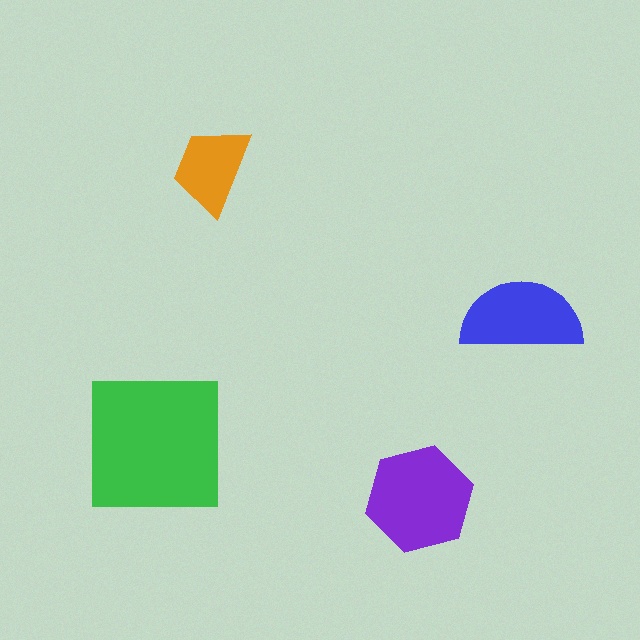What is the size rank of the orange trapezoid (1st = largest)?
4th.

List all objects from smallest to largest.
The orange trapezoid, the blue semicircle, the purple hexagon, the green square.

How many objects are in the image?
There are 4 objects in the image.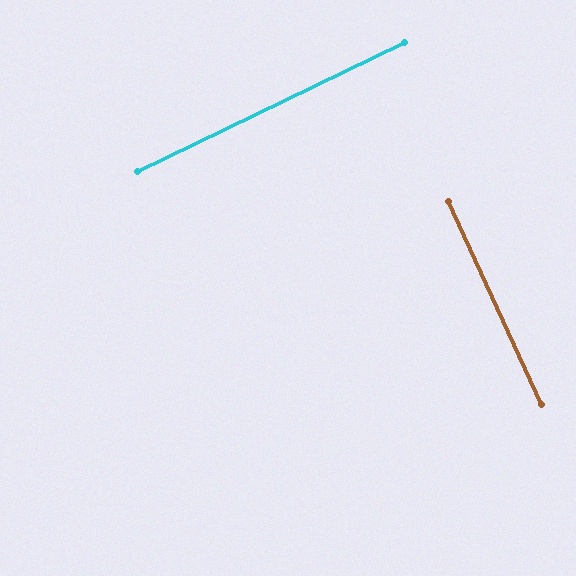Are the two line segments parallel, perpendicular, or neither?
Perpendicular — they meet at approximately 89°.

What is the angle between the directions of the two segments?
Approximately 89 degrees.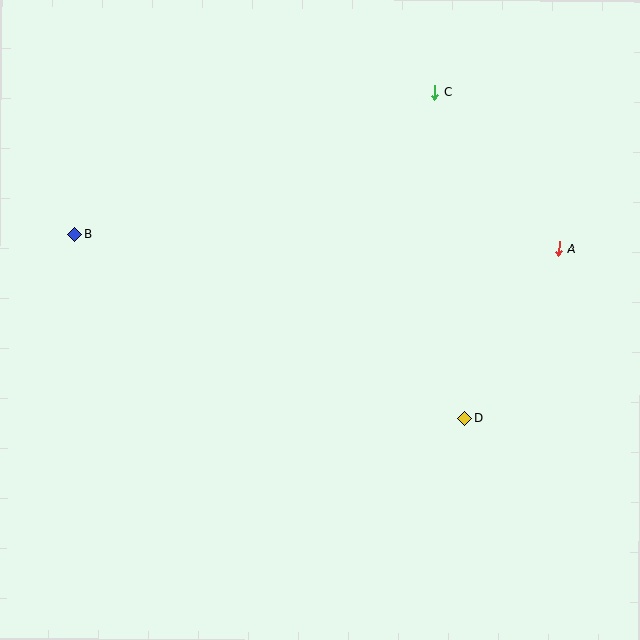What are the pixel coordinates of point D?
Point D is at (465, 418).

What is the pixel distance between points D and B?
The distance between D and B is 432 pixels.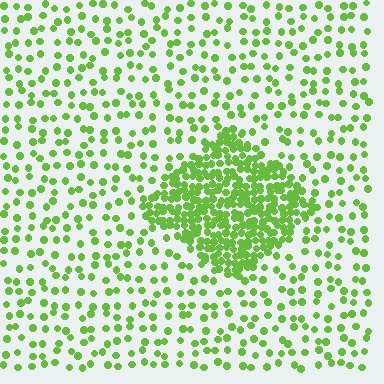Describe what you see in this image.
The image contains small lime elements arranged at two different densities. A diamond-shaped region is visible where the elements are more densely packed than the surrounding area.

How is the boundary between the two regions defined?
The boundary is defined by a change in element density (approximately 3.2x ratio). All elements are the same color, size, and shape.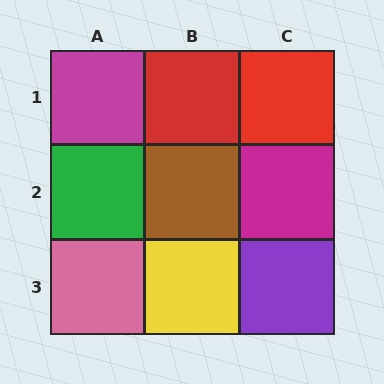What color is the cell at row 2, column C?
Magenta.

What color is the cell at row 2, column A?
Green.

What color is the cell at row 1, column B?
Red.